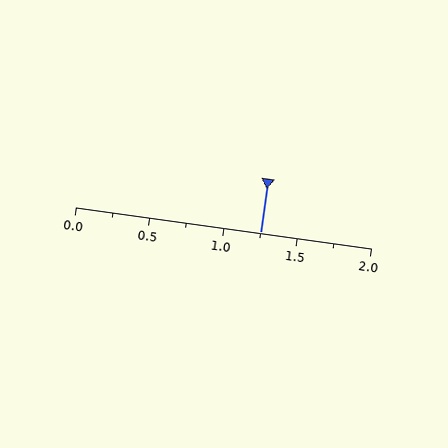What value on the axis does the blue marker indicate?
The marker indicates approximately 1.25.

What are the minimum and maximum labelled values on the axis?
The axis runs from 0.0 to 2.0.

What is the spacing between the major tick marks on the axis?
The major ticks are spaced 0.5 apart.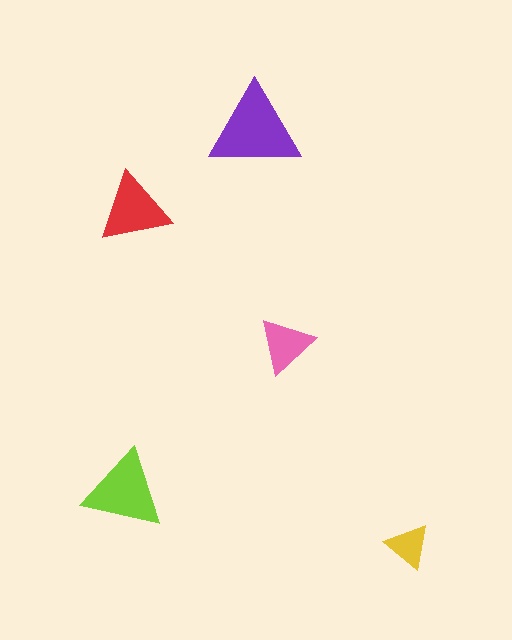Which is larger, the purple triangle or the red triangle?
The purple one.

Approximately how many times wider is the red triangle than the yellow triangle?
About 1.5 times wider.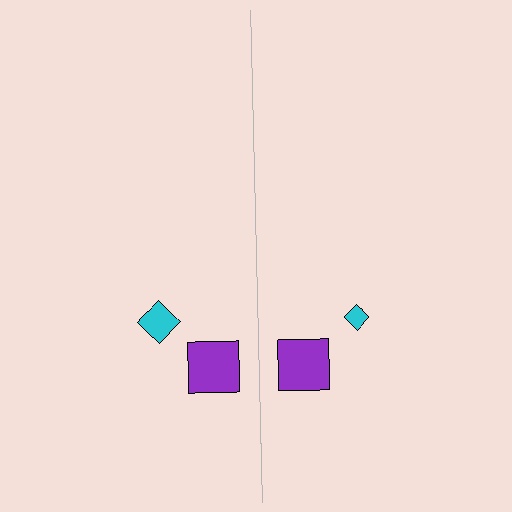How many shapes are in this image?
There are 4 shapes in this image.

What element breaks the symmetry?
The cyan diamond on the right side has a different size than its mirror counterpart.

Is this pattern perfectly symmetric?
No, the pattern is not perfectly symmetric. The cyan diamond on the right side has a different size than its mirror counterpart.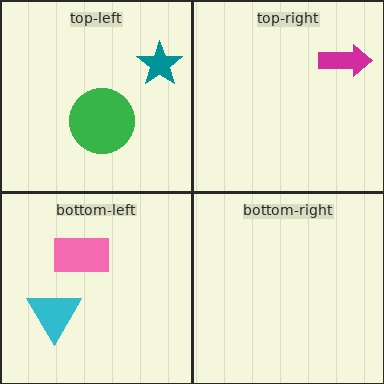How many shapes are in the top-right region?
1.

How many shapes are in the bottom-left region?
2.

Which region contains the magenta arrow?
The top-right region.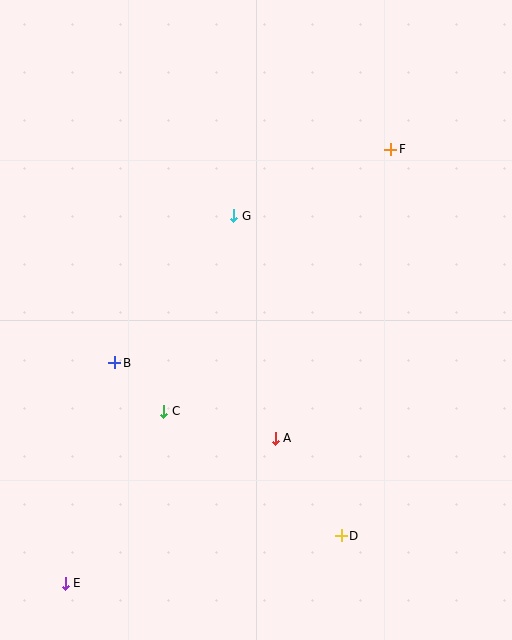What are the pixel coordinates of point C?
Point C is at (164, 411).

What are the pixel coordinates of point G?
Point G is at (234, 216).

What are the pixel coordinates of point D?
Point D is at (341, 536).